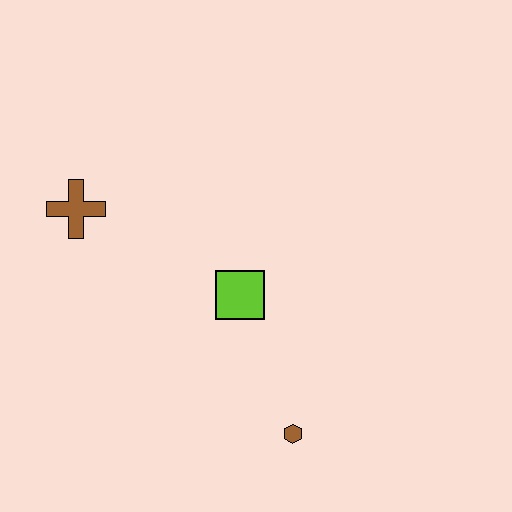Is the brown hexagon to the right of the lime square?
Yes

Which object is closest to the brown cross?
The lime square is closest to the brown cross.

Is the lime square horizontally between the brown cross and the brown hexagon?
Yes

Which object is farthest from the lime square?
The brown cross is farthest from the lime square.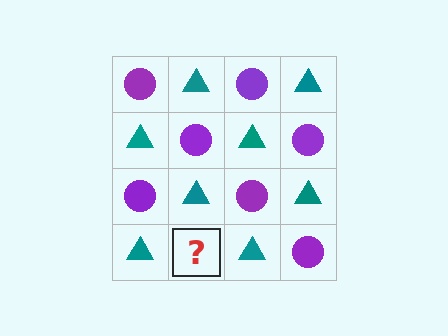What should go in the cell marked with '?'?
The missing cell should contain a purple circle.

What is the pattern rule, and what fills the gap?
The rule is that it alternates purple circle and teal triangle in a checkerboard pattern. The gap should be filled with a purple circle.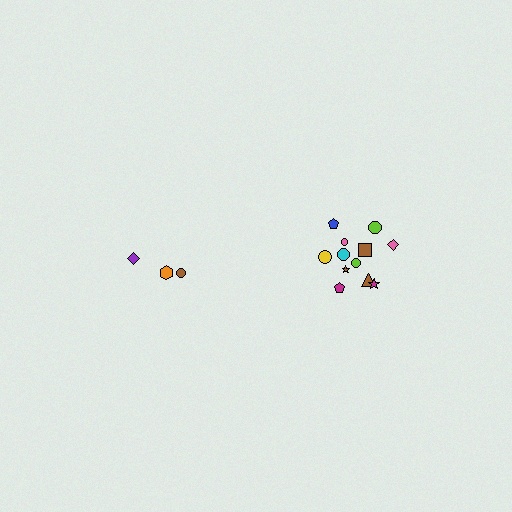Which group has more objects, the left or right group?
The right group.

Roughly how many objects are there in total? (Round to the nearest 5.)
Roughly 15 objects in total.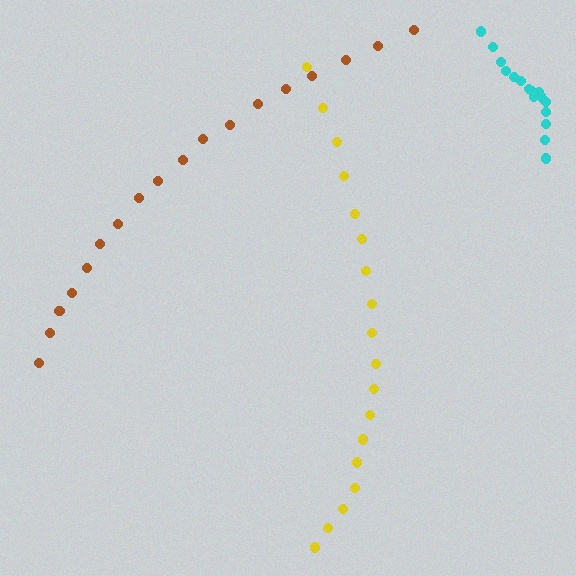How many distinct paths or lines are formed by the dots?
There are 3 distinct paths.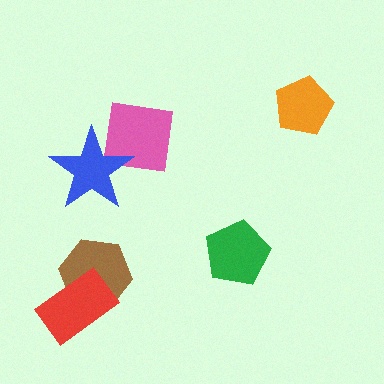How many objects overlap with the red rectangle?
1 object overlaps with the red rectangle.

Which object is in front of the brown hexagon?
The red rectangle is in front of the brown hexagon.